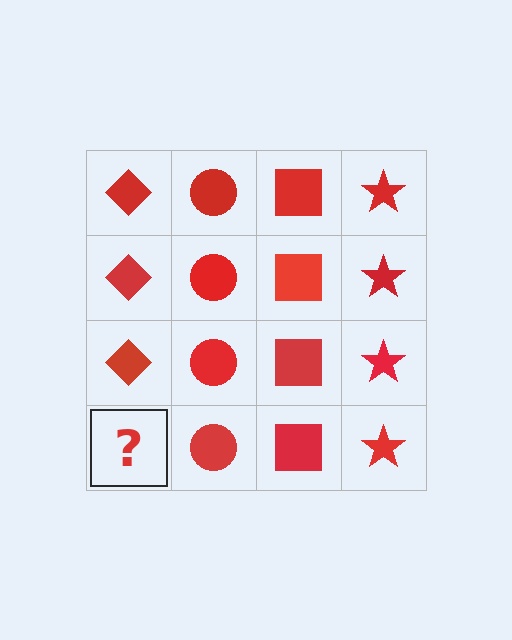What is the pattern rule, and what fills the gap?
The rule is that each column has a consistent shape. The gap should be filled with a red diamond.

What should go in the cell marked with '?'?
The missing cell should contain a red diamond.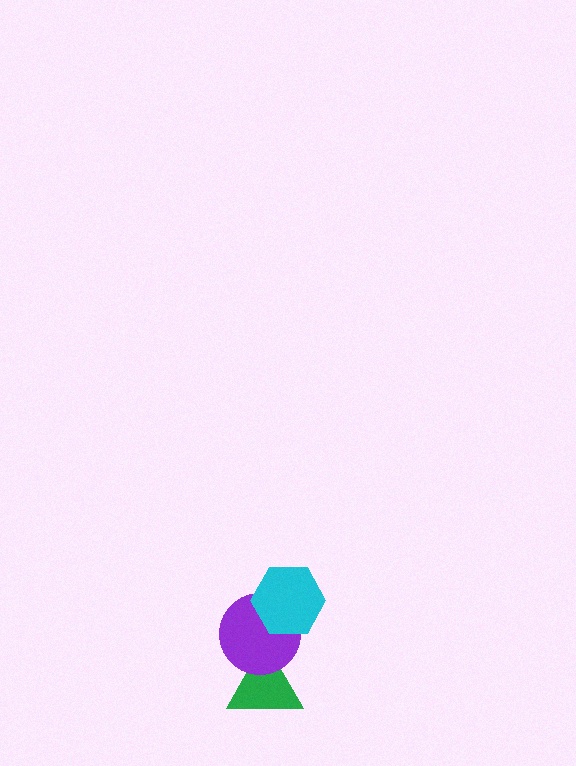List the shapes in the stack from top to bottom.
From top to bottom: the cyan hexagon, the purple circle, the green triangle.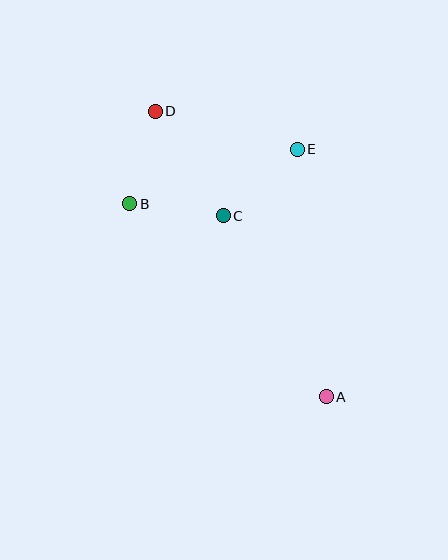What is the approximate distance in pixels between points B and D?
The distance between B and D is approximately 96 pixels.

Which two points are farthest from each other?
Points A and D are farthest from each other.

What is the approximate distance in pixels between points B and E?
The distance between B and E is approximately 176 pixels.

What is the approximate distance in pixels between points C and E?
The distance between C and E is approximately 99 pixels.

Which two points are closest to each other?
Points B and C are closest to each other.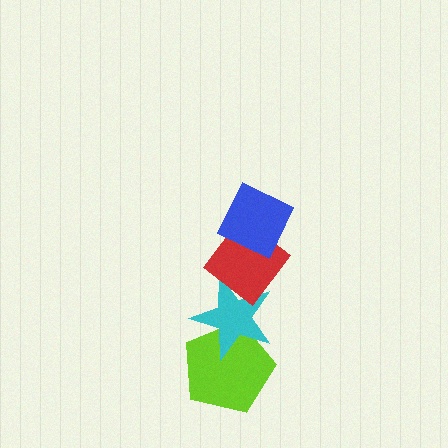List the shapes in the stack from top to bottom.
From top to bottom: the blue diamond, the red diamond, the cyan star, the lime pentagon.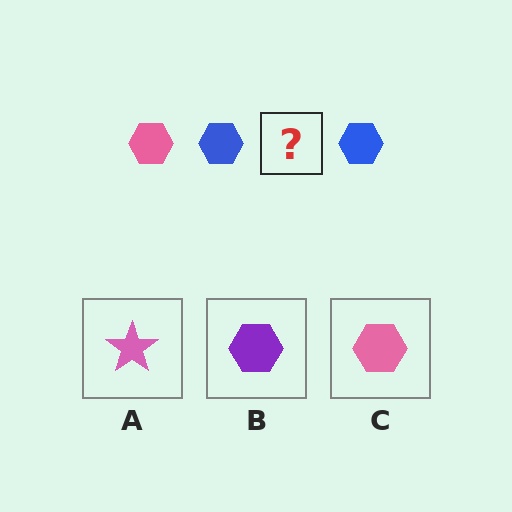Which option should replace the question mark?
Option C.